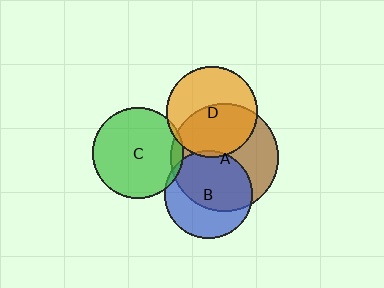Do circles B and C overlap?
Yes.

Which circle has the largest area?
Circle A (brown).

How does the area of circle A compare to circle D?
Approximately 1.4 times.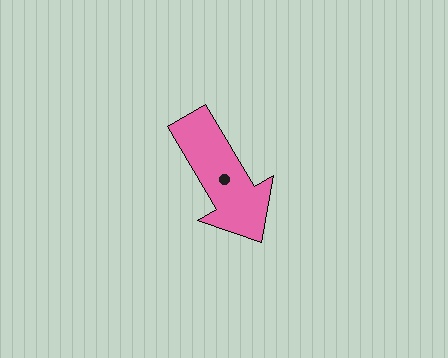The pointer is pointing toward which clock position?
Roughly 5 o'clock.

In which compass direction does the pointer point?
Southeast.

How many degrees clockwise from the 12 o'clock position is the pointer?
Approximately 149 degrees.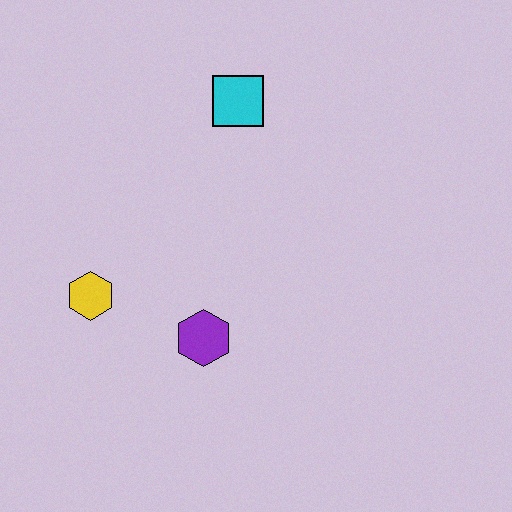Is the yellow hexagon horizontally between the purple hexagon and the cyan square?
No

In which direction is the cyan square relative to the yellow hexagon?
The cyan square is above the yellow hexagon.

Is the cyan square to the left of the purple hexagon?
No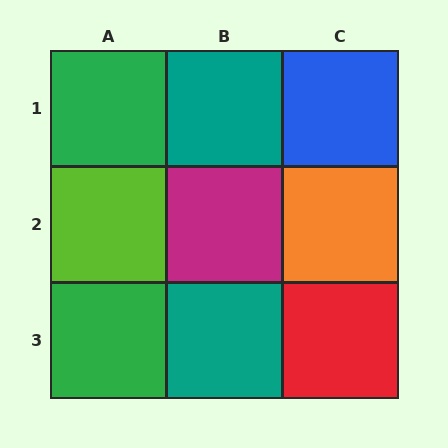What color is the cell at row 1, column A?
Green.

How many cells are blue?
1 cell is blue.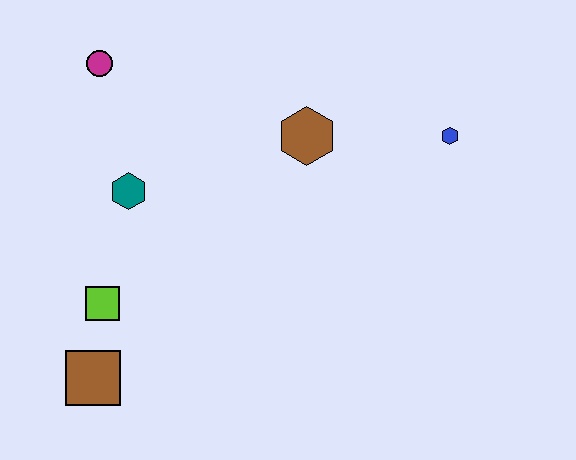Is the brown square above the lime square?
No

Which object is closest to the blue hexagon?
The brown hexagon is closest to the blue hexagon.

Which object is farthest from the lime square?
The blue hexagon is farthest from the lime square.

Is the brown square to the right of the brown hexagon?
No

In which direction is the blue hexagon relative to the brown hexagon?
The blue hexagon is to the right of the brown hexagon.